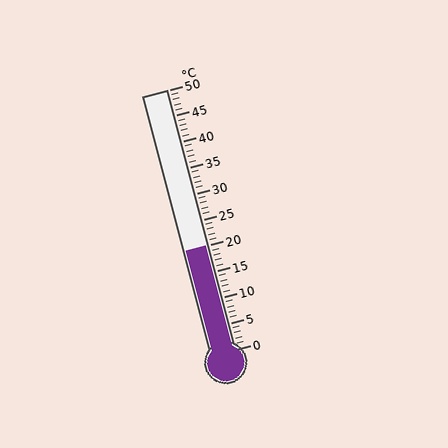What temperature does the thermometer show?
The thermometer shows approximately 20°C.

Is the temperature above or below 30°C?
The temperature is below 30°C.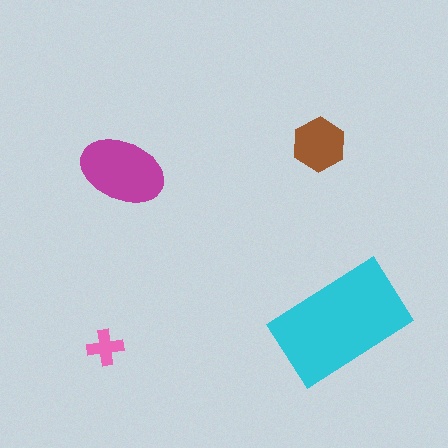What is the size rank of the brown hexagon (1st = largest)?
3rd.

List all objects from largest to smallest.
The cyan rectangle, the magenta ellipse, the brown hexagon, the pink cross.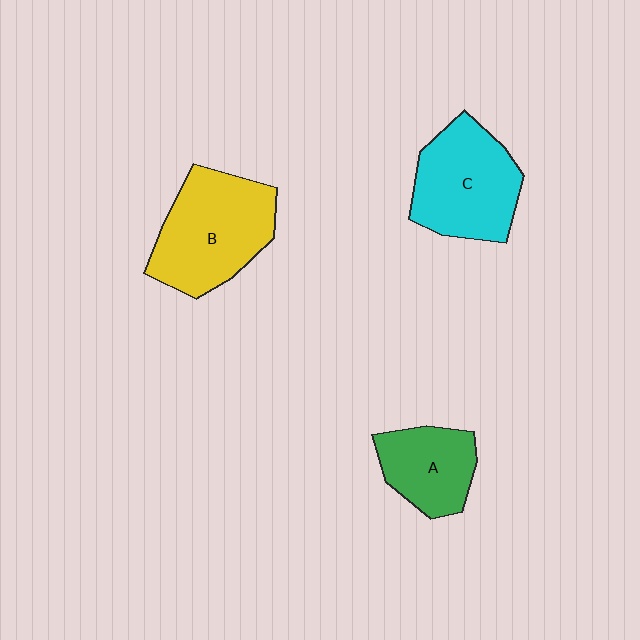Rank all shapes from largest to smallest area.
From largest to smallest: B (yellow), C (cyan), A (green).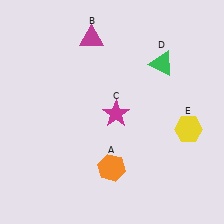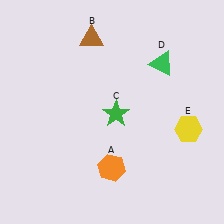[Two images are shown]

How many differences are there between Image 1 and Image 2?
There are 2 differences between the two images.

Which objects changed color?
B changed from magenta to brown. C changed from magenta to green.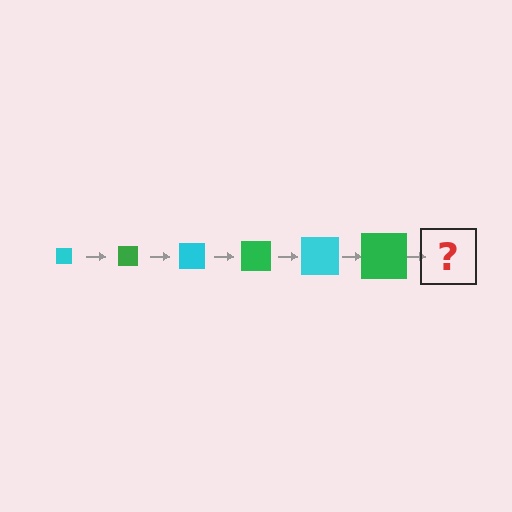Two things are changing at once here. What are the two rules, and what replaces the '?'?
The two rules are that the square grows larger each step and the color cycles through cyan and green. The '?' should be a cyan square, larger than the previous one.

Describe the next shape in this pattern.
It should be a cyan square, larger than the previous one.